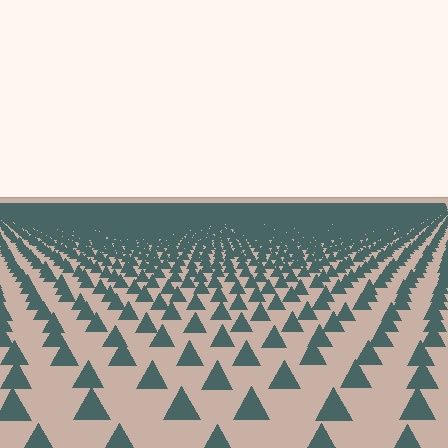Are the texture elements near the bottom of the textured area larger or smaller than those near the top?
Larger. Near the bottom, elements are closer to the viewer and appear at a bigger on-screen size.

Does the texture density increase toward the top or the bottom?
Density increases toward the top.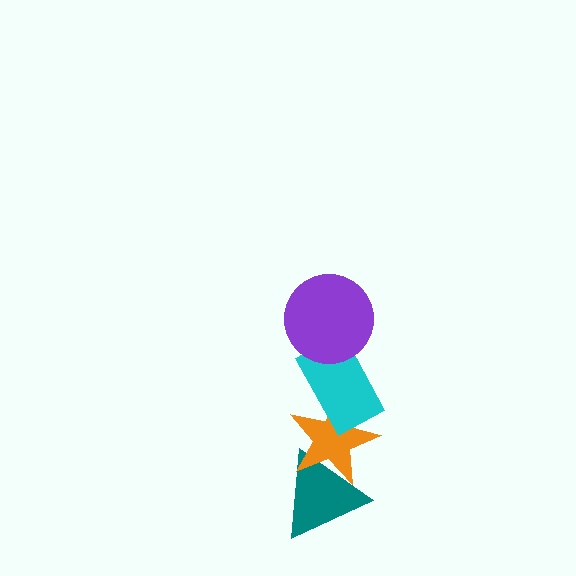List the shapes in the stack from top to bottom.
From top to bottom: the purple circle, the cyan rectangle, the orange star, the teal triangle.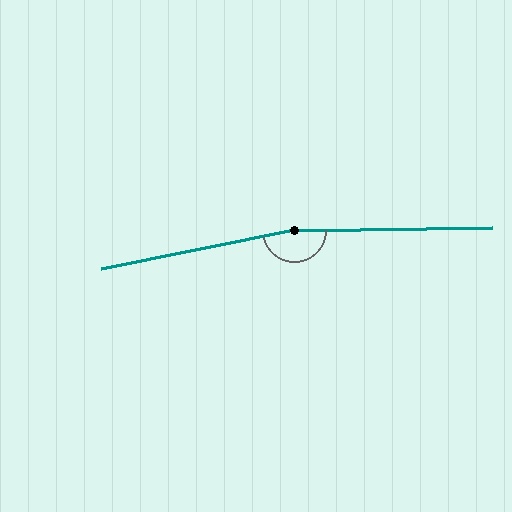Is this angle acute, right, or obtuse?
It is obtuse.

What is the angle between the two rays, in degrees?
Approximately 169 degrees.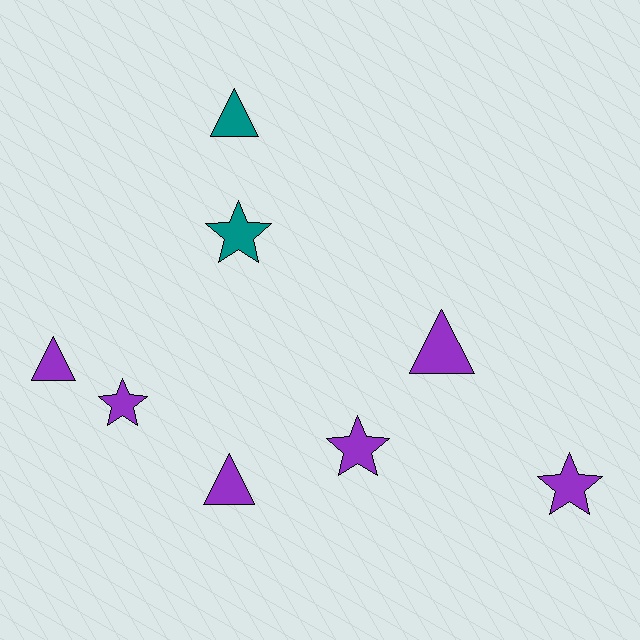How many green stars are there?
There are no green stars.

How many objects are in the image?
There are 8 objects.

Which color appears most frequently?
Purple, with 6 objects.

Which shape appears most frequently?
Star, with 4 objects.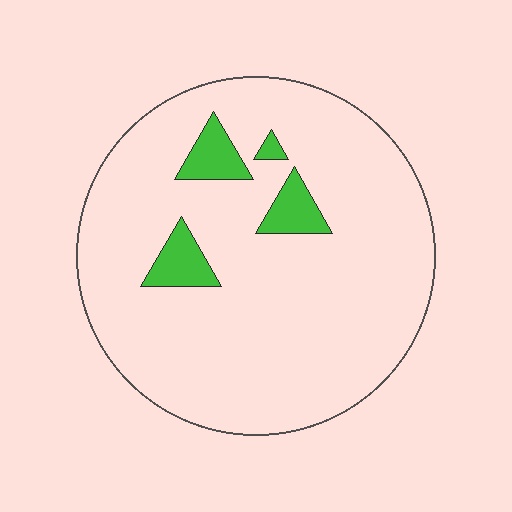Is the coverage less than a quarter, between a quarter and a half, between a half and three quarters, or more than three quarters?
Less than a quarter.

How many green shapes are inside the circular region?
4.